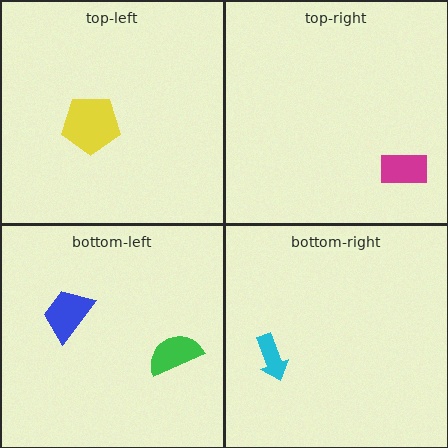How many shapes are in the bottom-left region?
2.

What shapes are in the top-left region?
The yellow pentagon.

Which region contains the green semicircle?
The bottom-left region.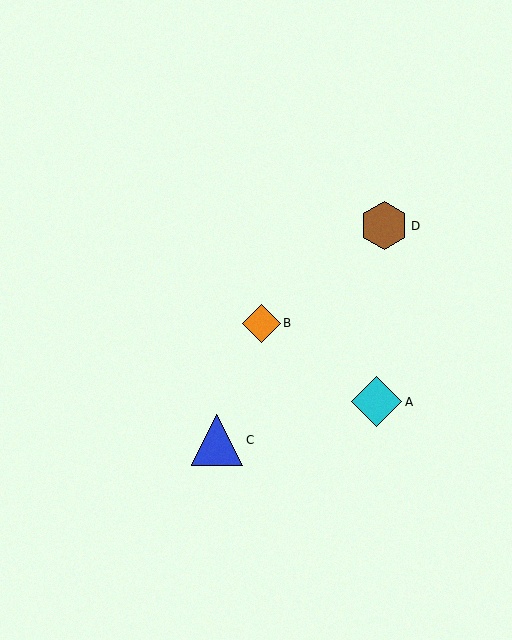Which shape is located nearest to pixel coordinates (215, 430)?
The blue triangle (labeled C) at (217, 440) is nearest to that location.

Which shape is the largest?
The blue triangle (labeled C) is the largest.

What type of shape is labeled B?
Shape B is an orange diamond.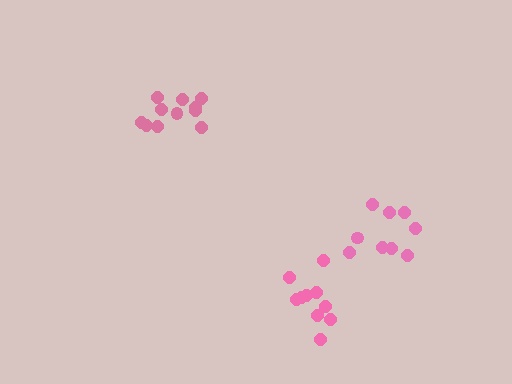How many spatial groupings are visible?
There are 3 spatial groupings.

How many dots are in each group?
Group 1: 10 dots, Group 2: 9 dots, Group 3: 11 dots (30 total).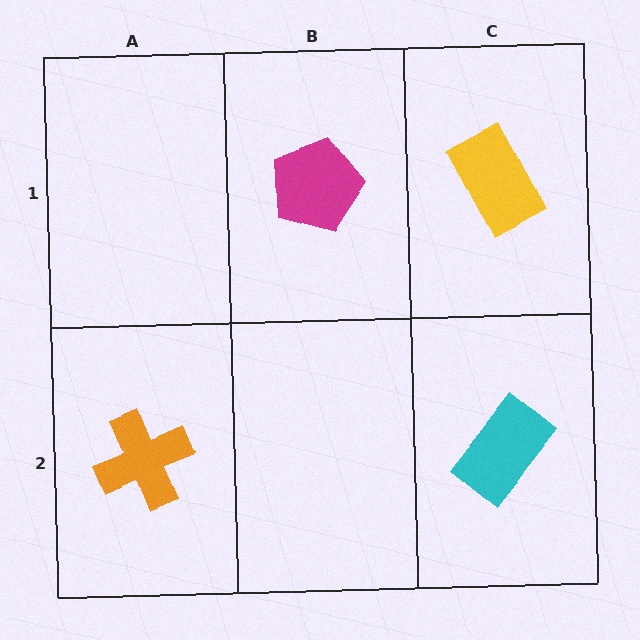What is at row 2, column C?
A cyan rectangle.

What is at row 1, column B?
A magenta pentagon.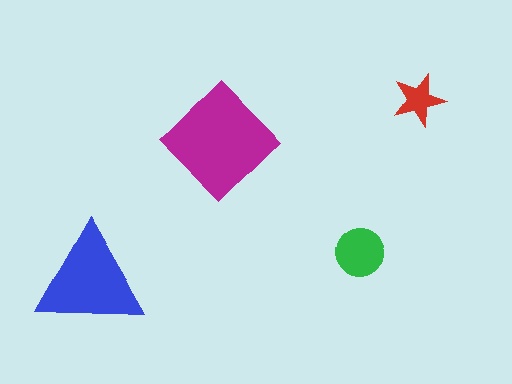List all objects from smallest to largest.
The red star, the green circle, the blue triangle, the magenta diamond.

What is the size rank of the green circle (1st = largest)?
3rd.